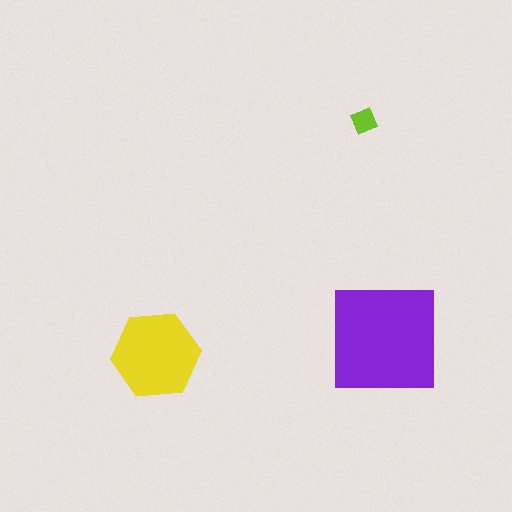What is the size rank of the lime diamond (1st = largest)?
3rd.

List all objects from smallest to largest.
The lime diamond, the yellow hexagon, the purple square.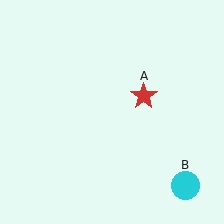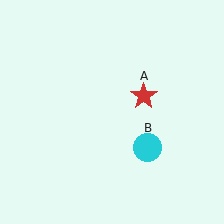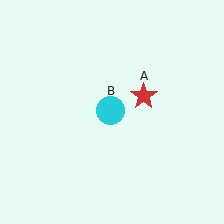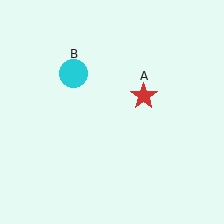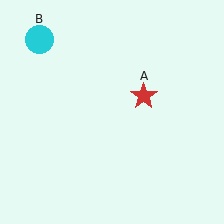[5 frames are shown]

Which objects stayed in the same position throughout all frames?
Red star (object A) remained stationary.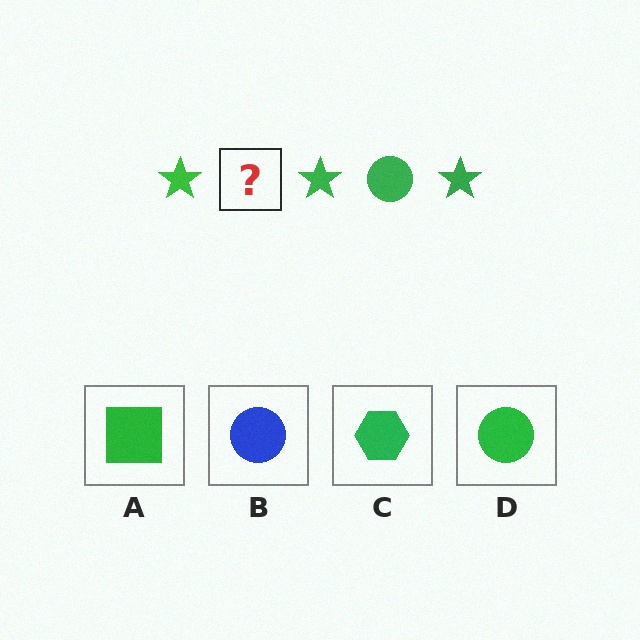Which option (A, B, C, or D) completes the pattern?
D.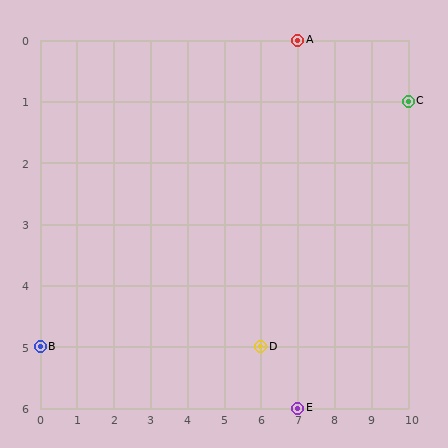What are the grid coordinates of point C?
Point C is at grid coordinates (10, 1).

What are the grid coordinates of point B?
Point B is at grid coordinates (0, 5).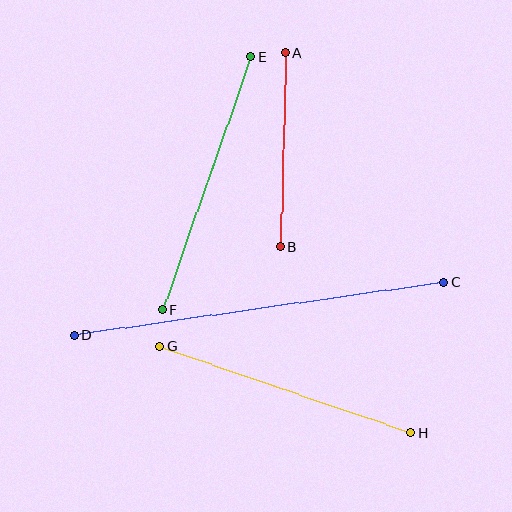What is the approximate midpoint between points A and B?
The midpoint is at approximately (283, 150) pixels.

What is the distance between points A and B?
The distance is approximately 194 pixels.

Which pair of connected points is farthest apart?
Points C and D are farthest apart.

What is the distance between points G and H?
The distance is approximately 266 pixels.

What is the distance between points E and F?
The distance is approximately 268 pixels.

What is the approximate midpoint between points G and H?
The midpoint is at approximately (285, 389) pixels.